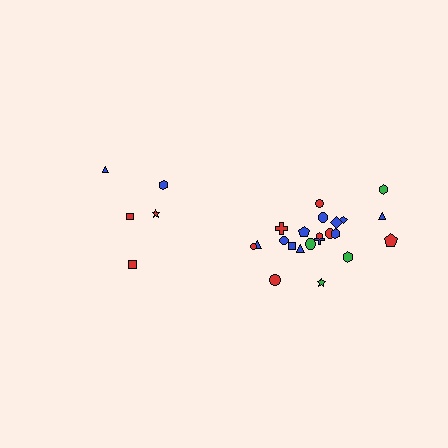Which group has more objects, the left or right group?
The right group.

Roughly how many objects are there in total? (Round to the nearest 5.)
Roughly 25 objects in total.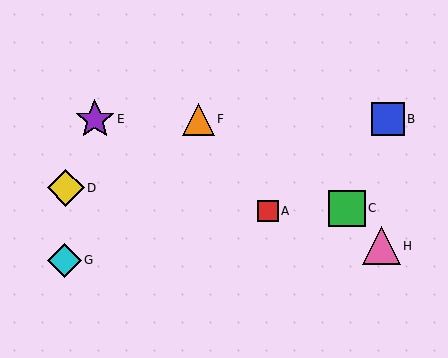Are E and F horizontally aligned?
Yes, both are at y≈119.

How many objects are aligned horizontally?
3 objects (B, E, F) are aligned horizontally.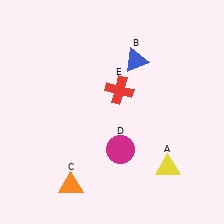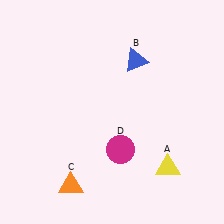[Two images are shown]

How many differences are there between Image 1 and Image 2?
There is 1 difference between the two images.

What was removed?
The red cross (E) was removed in Image 2.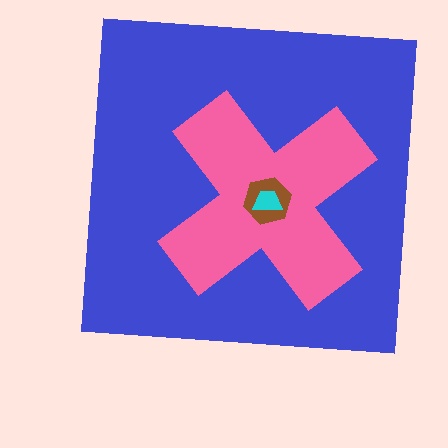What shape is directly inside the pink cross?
The brown hexagon.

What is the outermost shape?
The blue square.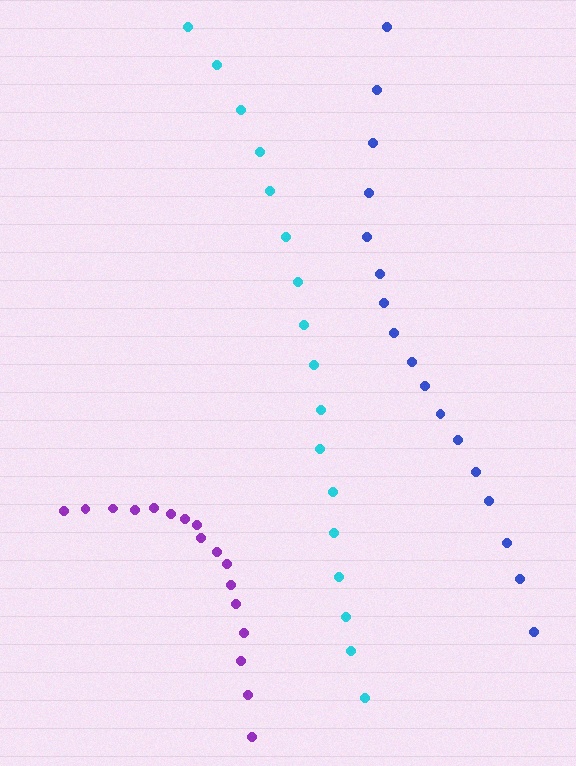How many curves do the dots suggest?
There are 3 distinct paths.